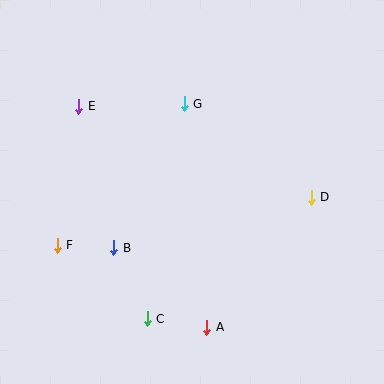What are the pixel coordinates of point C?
Point C is at (147, 319).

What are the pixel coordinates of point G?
Point G is at (184, 104).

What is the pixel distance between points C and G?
The distance between C and G is 218 pixels.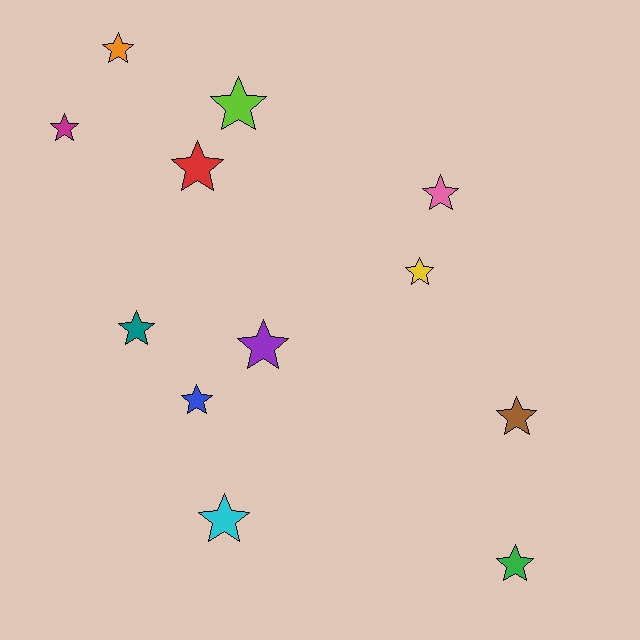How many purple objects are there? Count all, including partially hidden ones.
There is 1 purple object.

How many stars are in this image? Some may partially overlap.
There are 12 stars.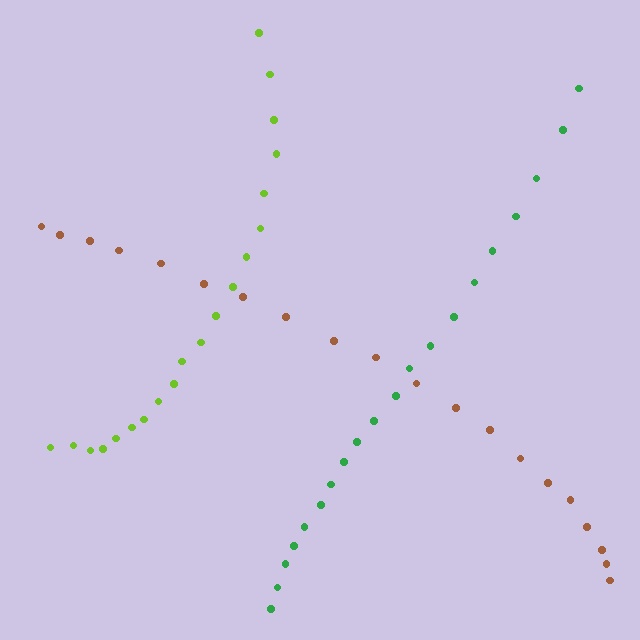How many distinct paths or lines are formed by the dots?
There are 3 distinct paths.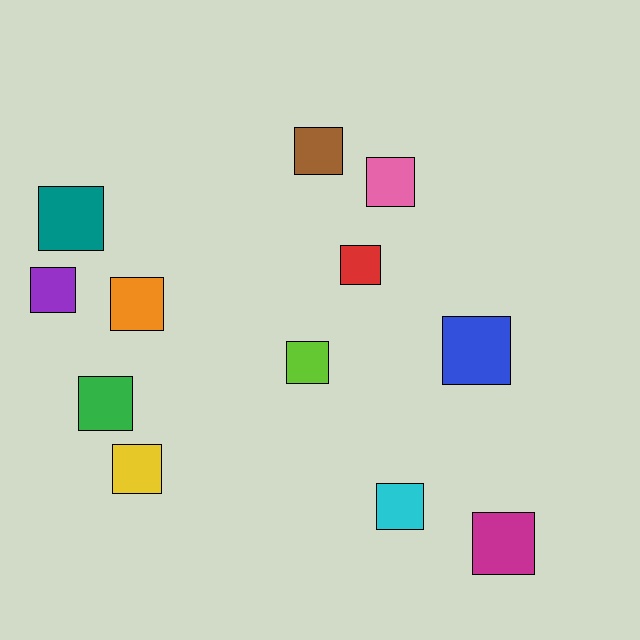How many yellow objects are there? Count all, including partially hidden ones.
There is 1 yellow object.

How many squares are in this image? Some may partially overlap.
There are 12 squares.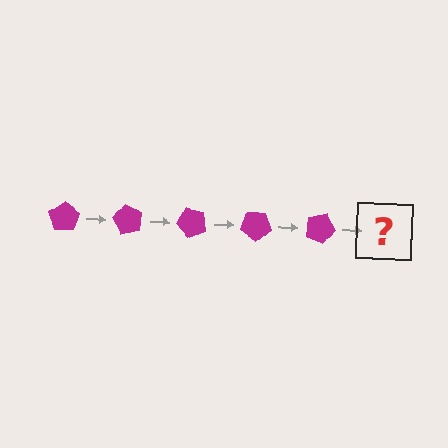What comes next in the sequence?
The next element should be a magenta pentagon rotated 300 degrees.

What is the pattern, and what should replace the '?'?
The pattern is that the pentagon rotates 60 degrees each step. The '?' should be a magenta pentagon rotated 300 degrees.